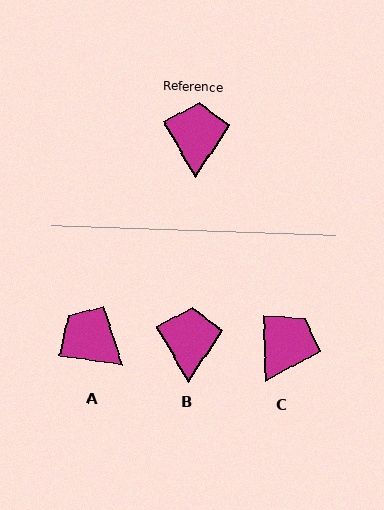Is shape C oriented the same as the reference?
No, it is off by about 29 degrees.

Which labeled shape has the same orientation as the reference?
B.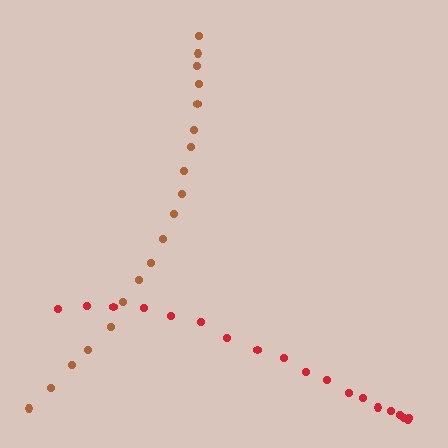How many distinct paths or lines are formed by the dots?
There are 2 distinct paths.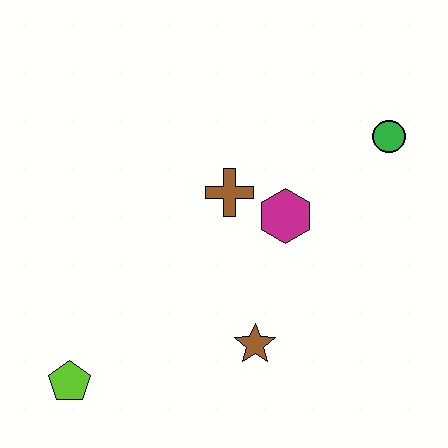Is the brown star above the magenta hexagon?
No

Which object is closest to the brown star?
The magenta hexagon is closest to the brown star.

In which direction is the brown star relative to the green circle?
The brown star is below the green circle.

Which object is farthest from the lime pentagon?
The green circle is farthest from the lime pentagon.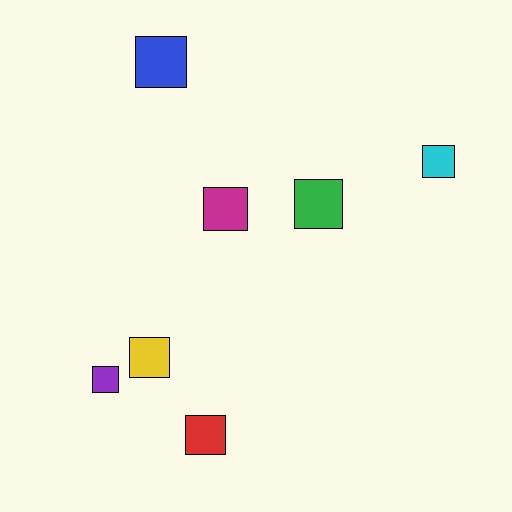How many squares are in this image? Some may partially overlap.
There are 7 squares.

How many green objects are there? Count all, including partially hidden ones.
There is 1 green object.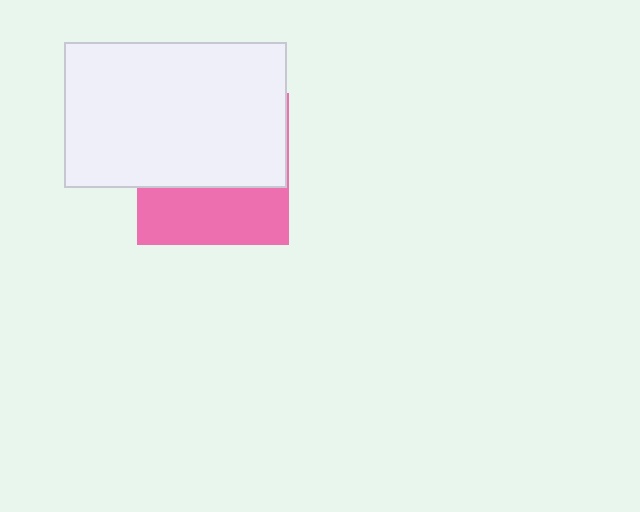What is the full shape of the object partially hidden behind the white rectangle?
The partially hidden object is a pink square.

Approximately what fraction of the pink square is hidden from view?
Roughly 61% of the pink square is hidden behind the white rectangle.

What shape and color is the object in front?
The object in front is a white rectangle.